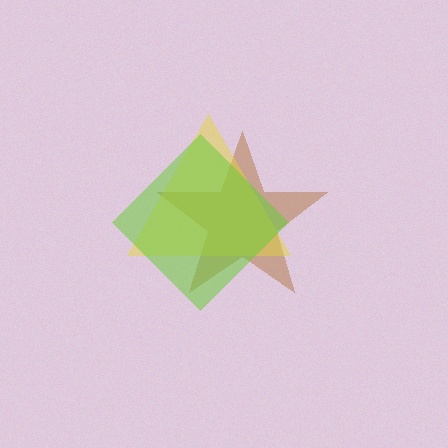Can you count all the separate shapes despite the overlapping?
Yes, there are 3 separate shapes.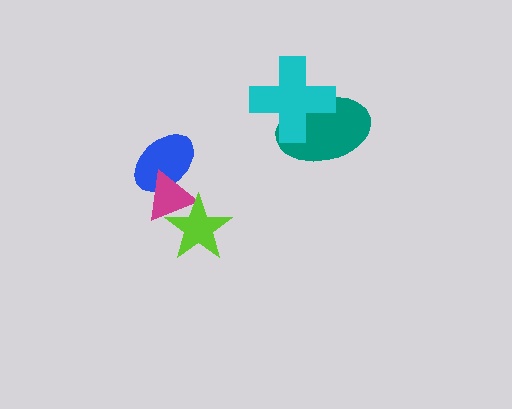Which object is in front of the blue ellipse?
The magenta triangle is in front of the blue ellipse.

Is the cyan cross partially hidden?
No, no other shape covers it.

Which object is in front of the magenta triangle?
The lime star is in front of the magenta triangle.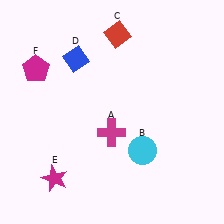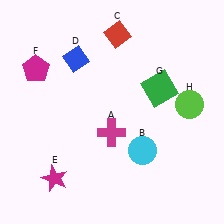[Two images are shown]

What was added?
A green square (G), a lime circle (H) were added in Image 2.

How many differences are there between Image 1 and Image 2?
There are 2 differences between the two images.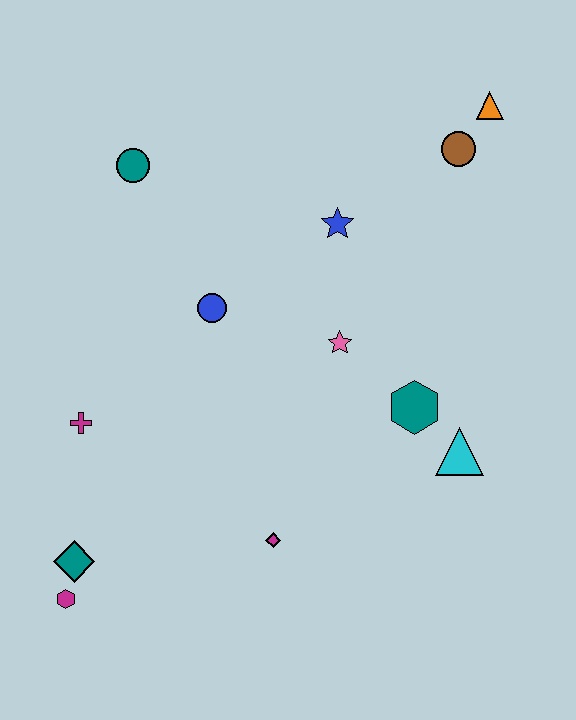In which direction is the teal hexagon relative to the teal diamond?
The teal hexagon is to the right of the teal diamond.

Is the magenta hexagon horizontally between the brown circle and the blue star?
No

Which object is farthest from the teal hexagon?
The magenta hexagon is farthest from the teal hexagon.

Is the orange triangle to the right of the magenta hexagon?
Yes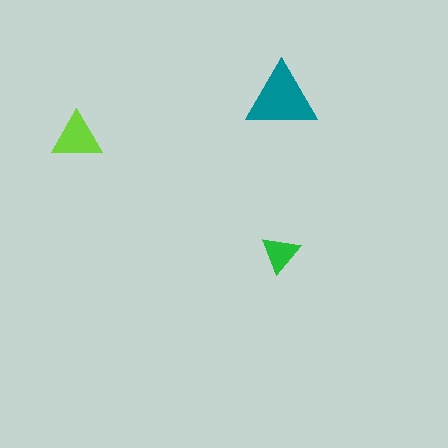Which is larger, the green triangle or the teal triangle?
The teal one.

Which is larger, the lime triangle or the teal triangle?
The teal one.